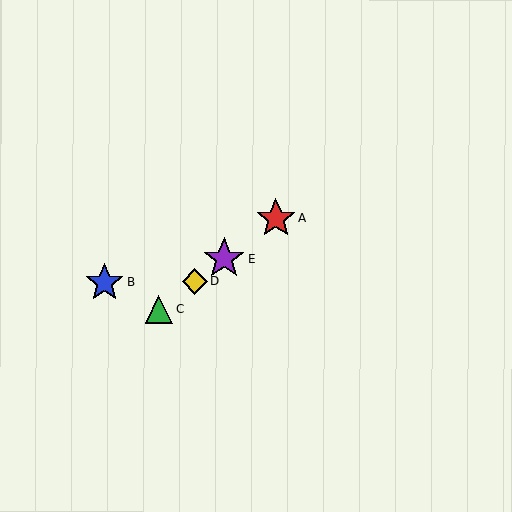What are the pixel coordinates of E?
Object E is at (224, 259).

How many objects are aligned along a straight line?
4 objects (A, C, D, E) are aligned along a straight line.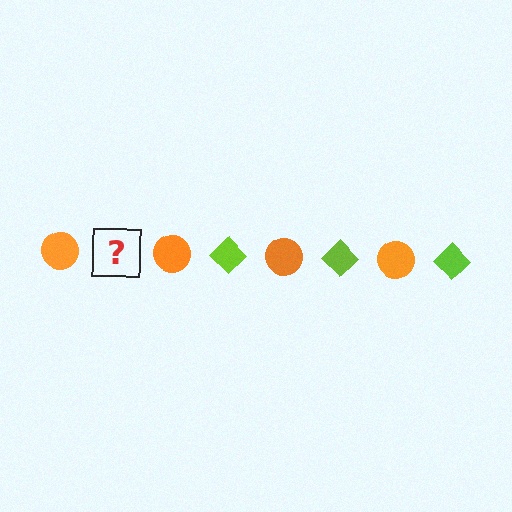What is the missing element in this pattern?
The missing element is a lime diamond.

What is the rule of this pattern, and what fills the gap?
The rule is that the pattern alternates between orange circle and lime diamond. The gap should be filled with a lime diamond.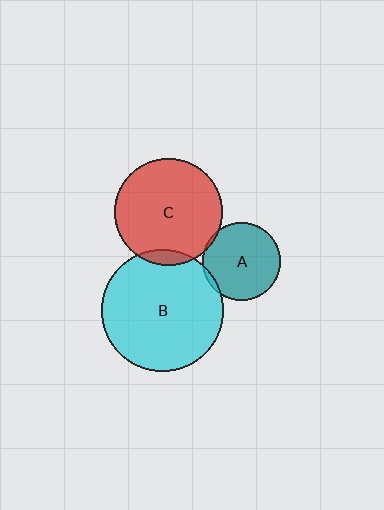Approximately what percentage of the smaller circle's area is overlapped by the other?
Approximately 5%.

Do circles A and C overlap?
Yes.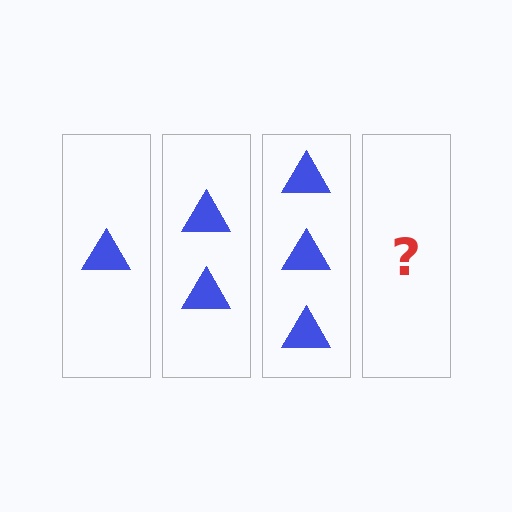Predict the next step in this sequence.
The next step is 4 triangles.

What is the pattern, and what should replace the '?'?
The pattern is that each step adds one more triangle. The '?' should be 4 triangles.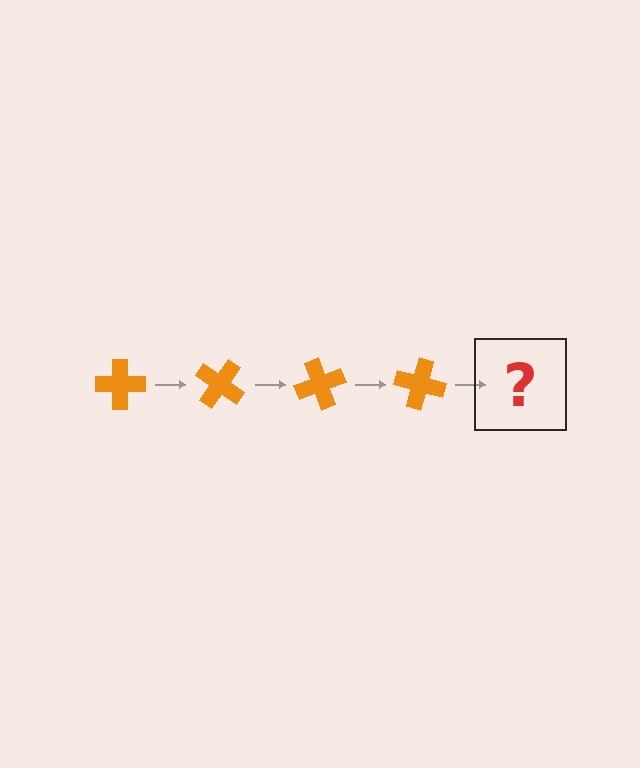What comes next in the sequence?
The next element should be an orange cross rotated 140 degrees.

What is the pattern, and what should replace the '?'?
The pattern is that the cross rotates 35 degrees each step. The '?' should be an orange cross rotated 140 degrees.